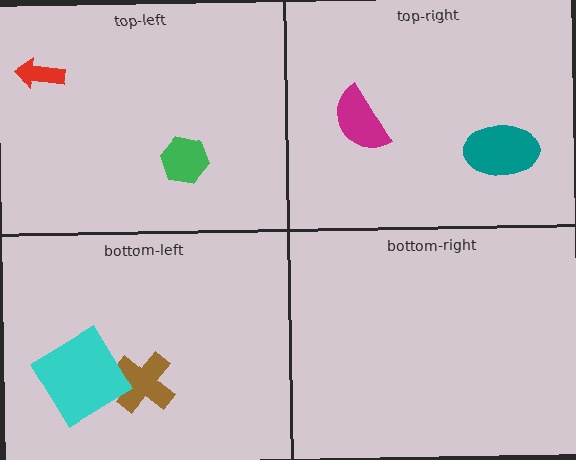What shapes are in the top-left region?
The green hexagon, the red arrow.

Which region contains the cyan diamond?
The bottom-left region.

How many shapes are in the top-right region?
2.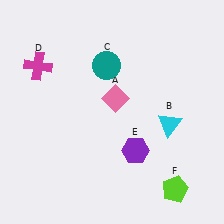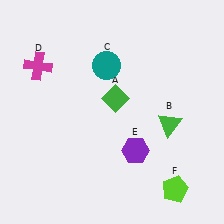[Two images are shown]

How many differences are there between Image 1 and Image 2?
There are 2 differences between the two images.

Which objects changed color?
A changed from pink to green. B changed from cyan to green.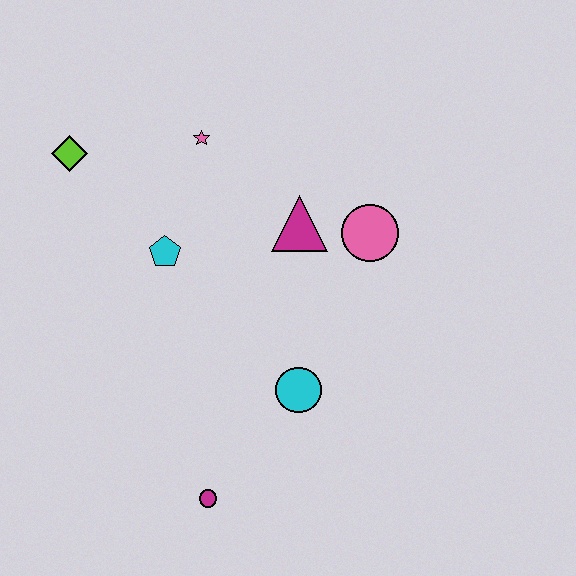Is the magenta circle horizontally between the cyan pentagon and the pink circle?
Yes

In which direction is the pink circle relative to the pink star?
The pink circle is to the right of the pink star.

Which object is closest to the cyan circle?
The magenta circle is closest to the cyan circle.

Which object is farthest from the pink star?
The magenta circle is farthest from the pink star.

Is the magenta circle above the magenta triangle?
No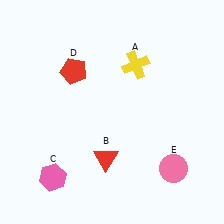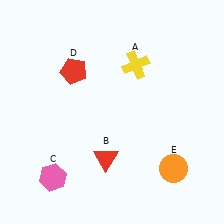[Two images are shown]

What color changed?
The circle (E) changed from pink in Image 1 to orange in Image 2.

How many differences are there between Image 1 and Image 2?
There is 1 difference between the two images.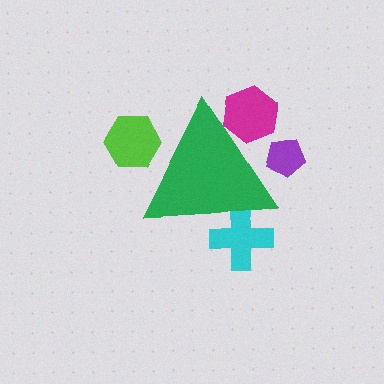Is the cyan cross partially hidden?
Yes, the cyan cross is partially hidden behind the green triangle.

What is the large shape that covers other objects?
A green triangle.